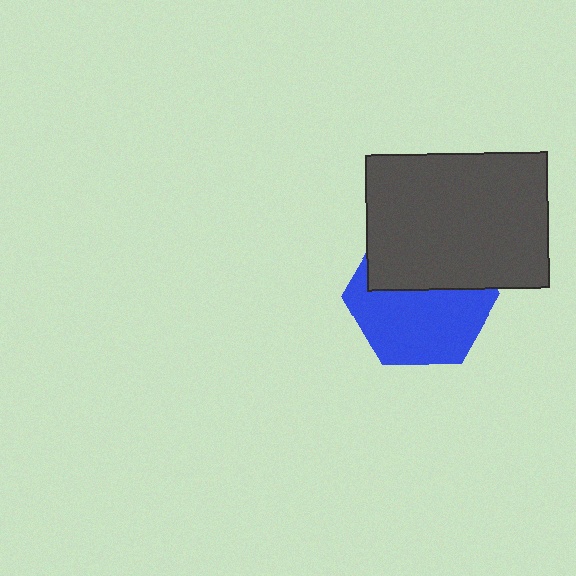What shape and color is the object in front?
The object in front is a dark gray rectangle.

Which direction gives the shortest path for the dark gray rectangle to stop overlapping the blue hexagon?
Moving up gives the shortest separation.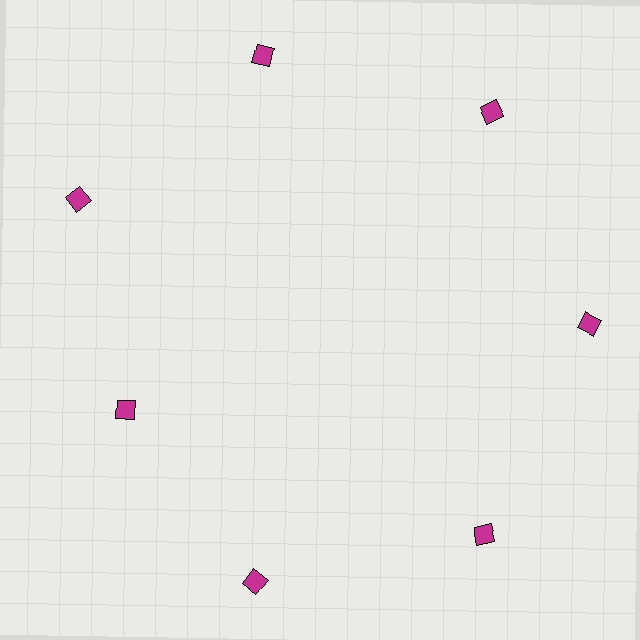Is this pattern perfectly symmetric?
No. The 7 magenta squares are arranged in a ring, but one element near the 8 o'clock position is pulled inward toward the center, breaking the 7-fold rotational symmetry.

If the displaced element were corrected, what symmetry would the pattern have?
It would have 7-fold rotational symmetry — the pattern would map onto itself every 51 degrees.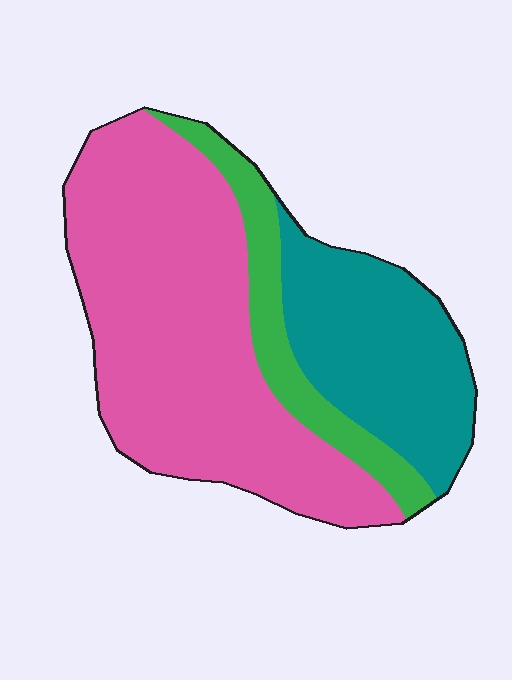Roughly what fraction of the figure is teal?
Teal takes up about one quarter (1/4) of the figure.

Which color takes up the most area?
Pink, at roughly 60%.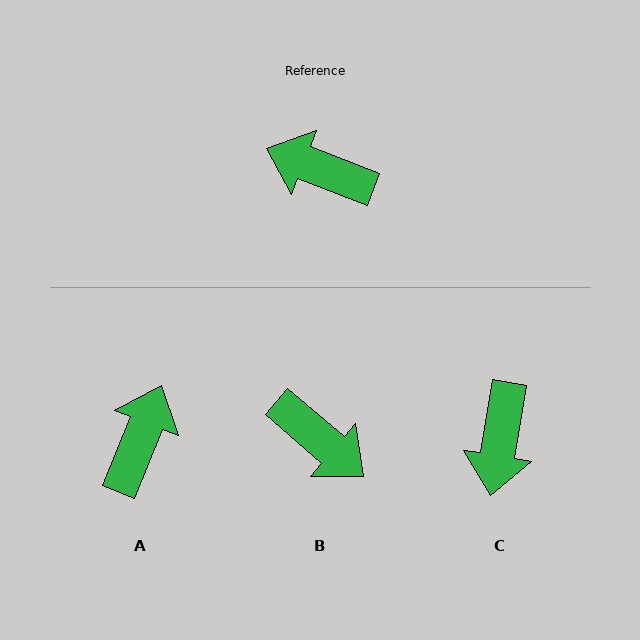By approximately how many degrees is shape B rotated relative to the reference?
Approximately 160 degrees counter-clockwise.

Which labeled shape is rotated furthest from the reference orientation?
B, about 160 degrees away.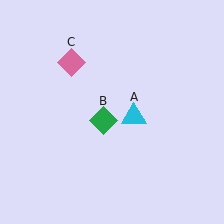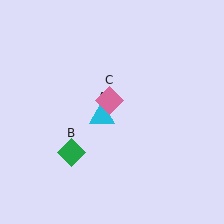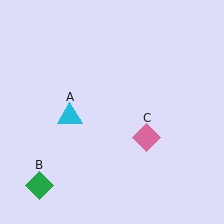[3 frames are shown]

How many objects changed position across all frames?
3 objects changed position: cyan triangle (object A), green diamond (object B), pink diamond (object C).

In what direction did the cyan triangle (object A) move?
The cyan triangle (object A) moved left.